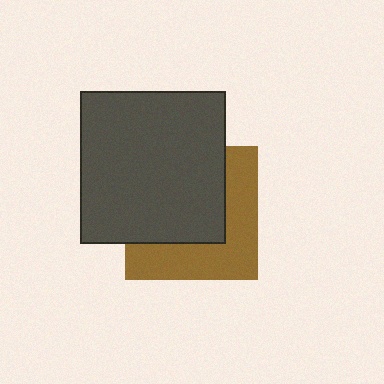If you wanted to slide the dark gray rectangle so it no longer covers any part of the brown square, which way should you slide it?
Slide it toward the upper-left — that is the most direct way to separate the two shapes.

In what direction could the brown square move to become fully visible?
The brown square could move toward the lower-right. That would shift it out from behind the dark gray rectangle entirely.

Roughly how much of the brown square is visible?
A small part of it is visible (roughly 45%).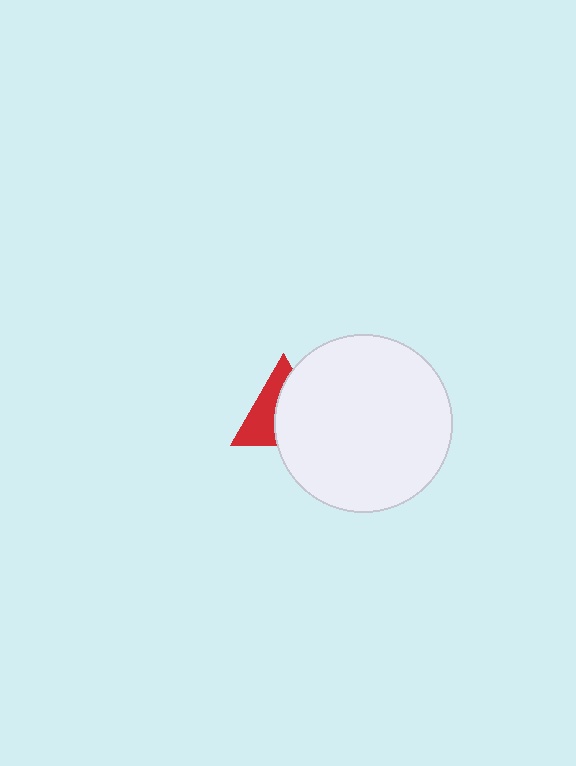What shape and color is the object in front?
The object in front is a white circle.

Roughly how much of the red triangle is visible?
A small part of it is visible (roughly 44%).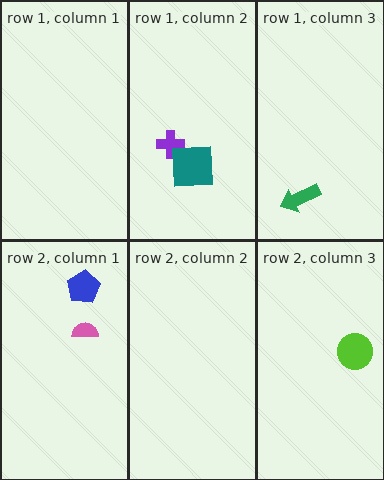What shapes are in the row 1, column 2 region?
The purple cross, the teal square.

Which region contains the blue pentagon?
The row 2, column 1 region.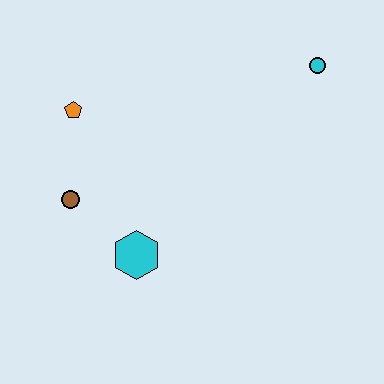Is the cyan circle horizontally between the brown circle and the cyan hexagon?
No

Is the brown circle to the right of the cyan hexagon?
No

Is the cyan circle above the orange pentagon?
Yes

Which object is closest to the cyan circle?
The orange pentagon is closest to the cyan circle.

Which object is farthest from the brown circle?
The cyan circle is farthest from the brown circle.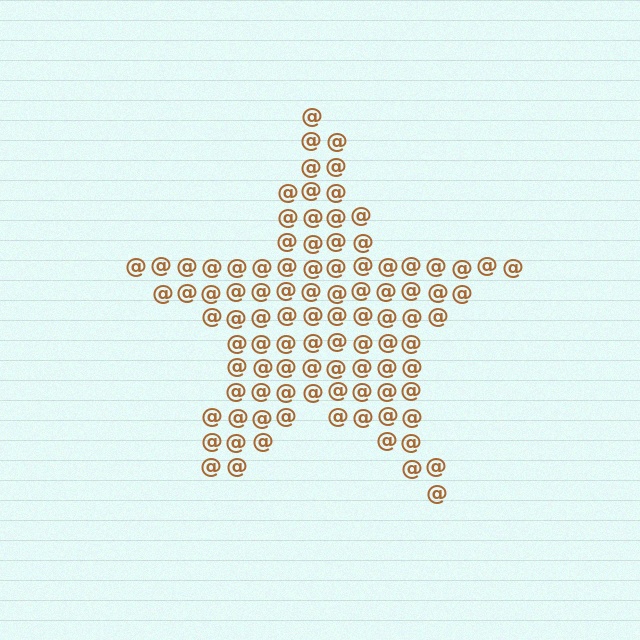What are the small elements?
The small elements are at signs.